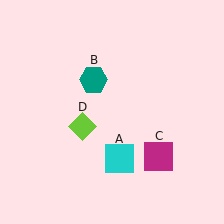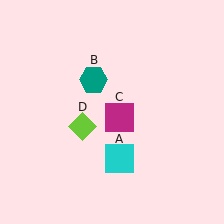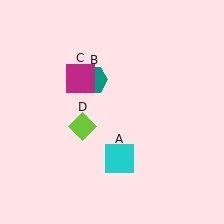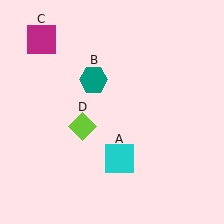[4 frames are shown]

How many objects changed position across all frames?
1 object changed position: magenta square (object C).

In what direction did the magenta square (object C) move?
The magenta square (object C) moved up and to the left.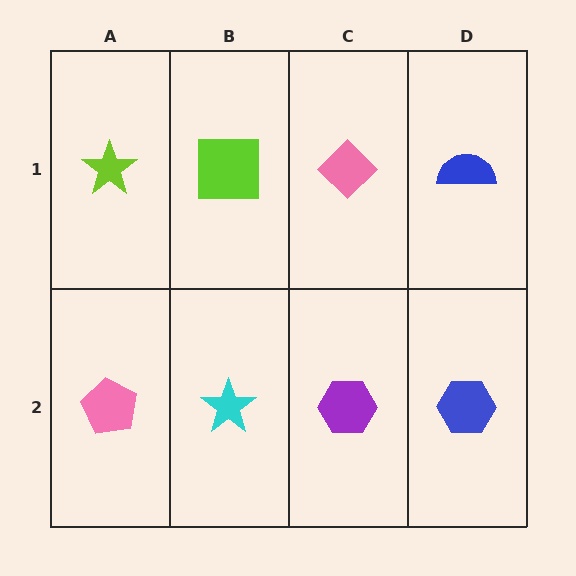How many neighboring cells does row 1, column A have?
2.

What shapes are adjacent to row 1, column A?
A pink pentagon (row 2, column A), a lime square (row 1, column B).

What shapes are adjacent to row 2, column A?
A lime star (row 1, column A), a cyan star (row 2, column B).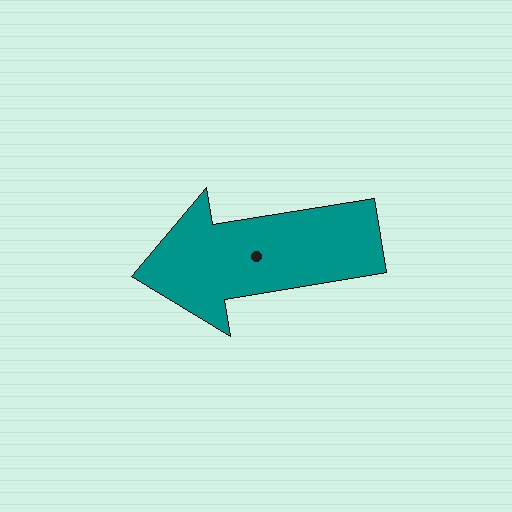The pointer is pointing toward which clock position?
Roughly 9 o'clock.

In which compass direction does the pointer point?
West.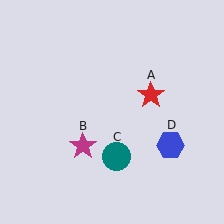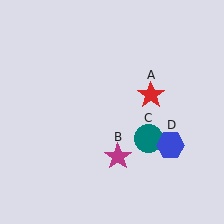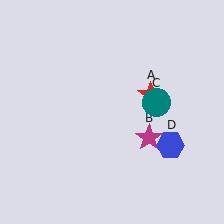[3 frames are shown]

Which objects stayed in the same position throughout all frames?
Red star (object A) and blue hexagon (object D) remained stationary.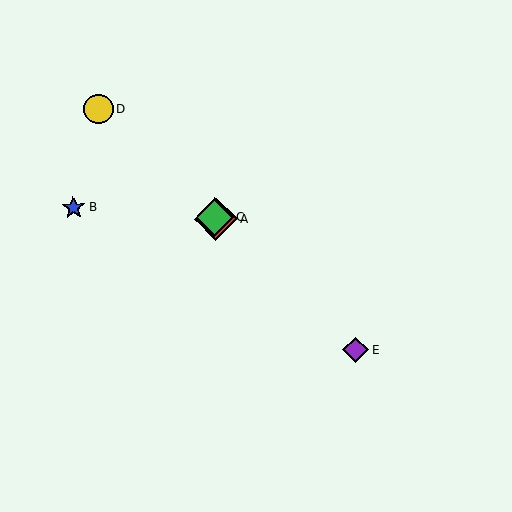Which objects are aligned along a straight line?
Objects A, C, D, E are aligned along a straight line.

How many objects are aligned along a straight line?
4 objects (A, C, D, E) are aligned along a straight line.